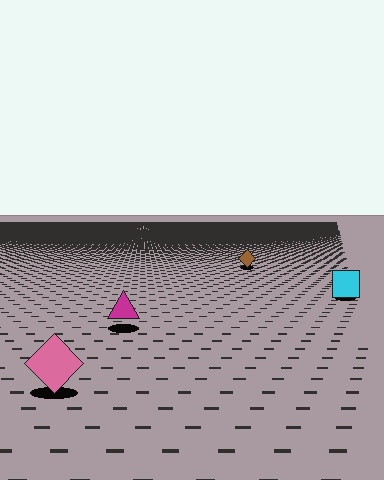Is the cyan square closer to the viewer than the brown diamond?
Yes. The cyan square is closer — you can tell from the texture gradient: the ground texture is coarser near it.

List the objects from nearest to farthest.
From nearest to farthest: the pink diamond, the magenta triangle, the cyan square, the brown diamond.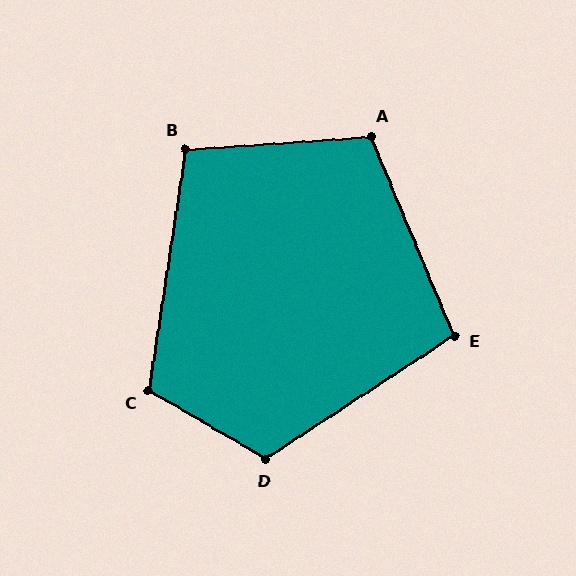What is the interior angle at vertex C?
Approximately 112 degrees (obtuse).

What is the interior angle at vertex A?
Approximately 109 degrees (obtuse).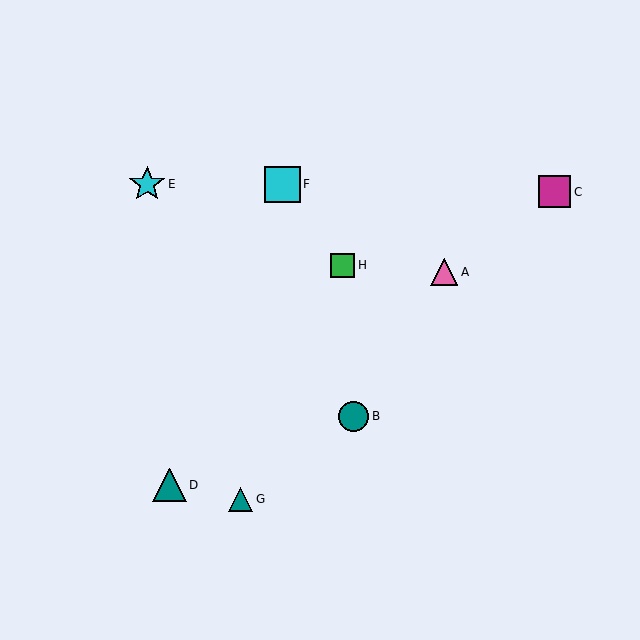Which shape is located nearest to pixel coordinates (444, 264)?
The pink triangle (labeled A) at (444, 272) is nearest to that location.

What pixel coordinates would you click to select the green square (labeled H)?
Click at (342, 265) to select the green square H.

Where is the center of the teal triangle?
The center of the teal triangle is at (241, 499).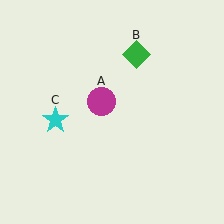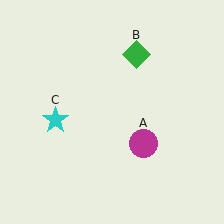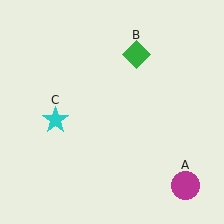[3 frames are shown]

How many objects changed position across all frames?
1 object changed position: magenta circle (object A).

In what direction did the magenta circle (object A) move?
The magenta circle (object A) moved down and to the right.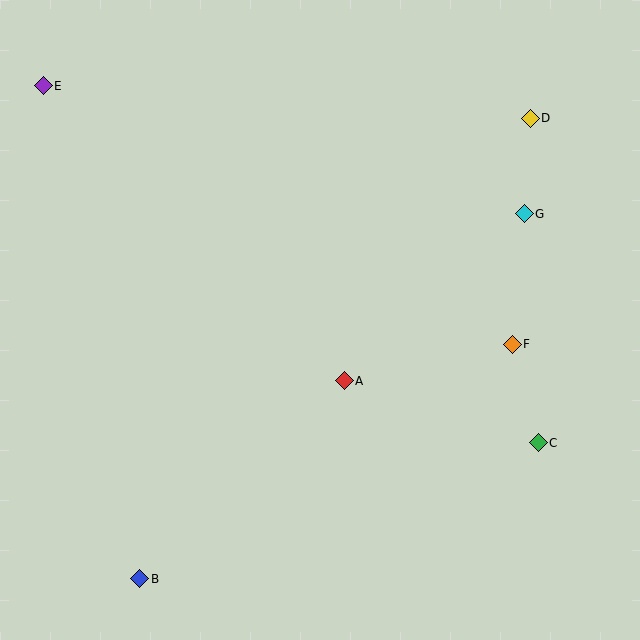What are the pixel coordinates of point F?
Point F is at (512, 344).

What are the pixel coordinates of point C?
Point C is at (538, 443).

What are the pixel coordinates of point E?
Point E is at (43, 86).